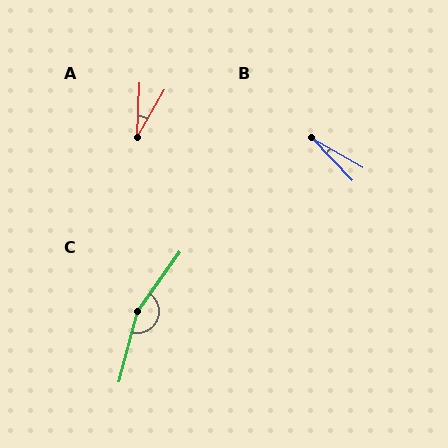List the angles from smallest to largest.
B (16°), A (28°), C (159°).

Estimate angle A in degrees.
Approximately 28 degrees.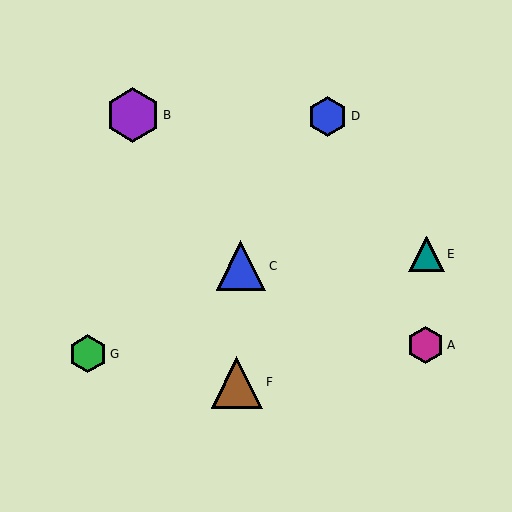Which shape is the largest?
The purple hexagon (labeled B) is the largest.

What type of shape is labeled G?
Shape G is a green hexagon.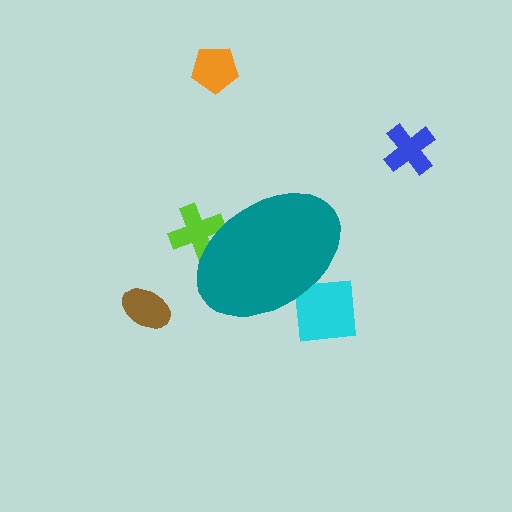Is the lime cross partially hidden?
Yes, the lime cross is partially hidden behind the teal ellipse.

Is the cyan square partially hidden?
Yes, the cyan square is partially hidden behind the teal ellipse.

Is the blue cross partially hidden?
No, the blue cross is fully visible.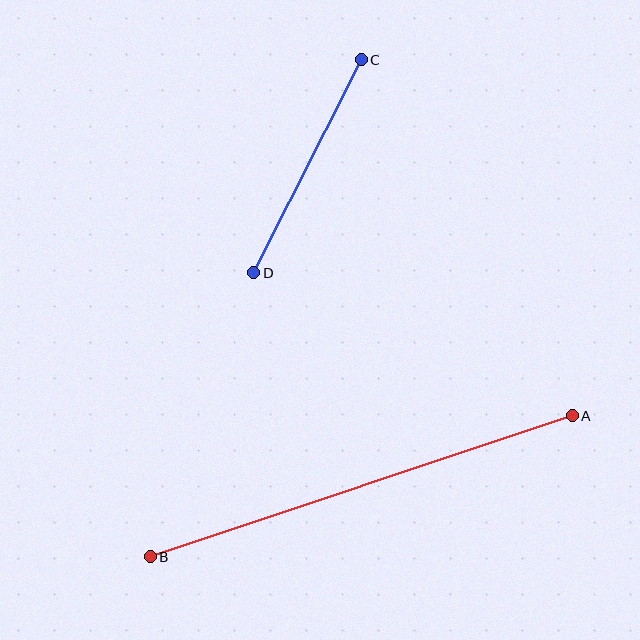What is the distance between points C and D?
The distance is approximately 239 pixels.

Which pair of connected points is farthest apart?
Points A and B are farthest apart.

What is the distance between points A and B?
The distance is approximately 445 pixels.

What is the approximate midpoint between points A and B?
The midpoint is at approximately (361, 486) pixels.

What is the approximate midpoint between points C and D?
The midpoint is at approximately (307, 166) pixels.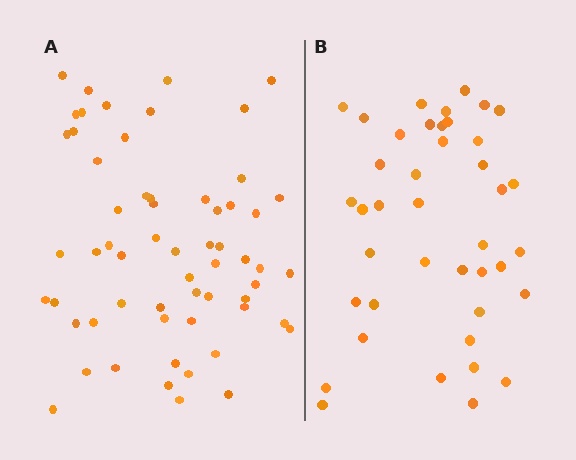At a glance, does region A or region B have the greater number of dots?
Region A (the left region) has more dots.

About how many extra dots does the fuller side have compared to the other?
Region A has approximately 20 more dots than region B.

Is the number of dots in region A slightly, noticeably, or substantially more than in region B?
Region A has substantially more. The ratio is roughly 1.5 to 1.